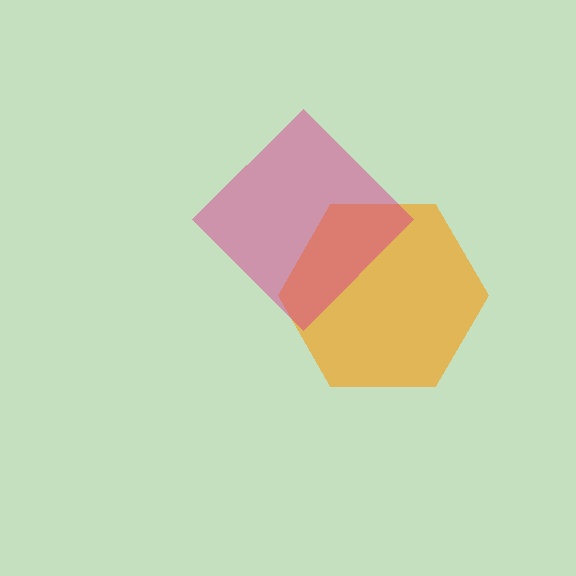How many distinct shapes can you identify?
There are 2 distinct shapes: an orange hexagon, a magenta diamond.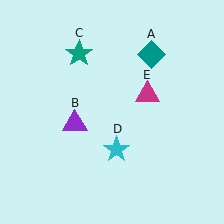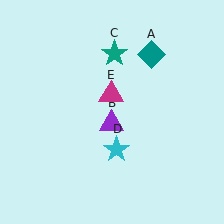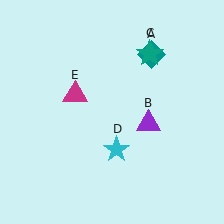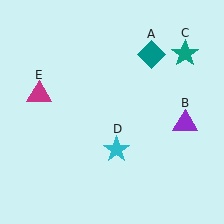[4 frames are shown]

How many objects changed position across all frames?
3 objects changed position: purple triangle (object B), teal star (object C), magenta triangle (object E).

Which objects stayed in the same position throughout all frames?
Teal diamond (object A) and cyan star (object D) remained stationary.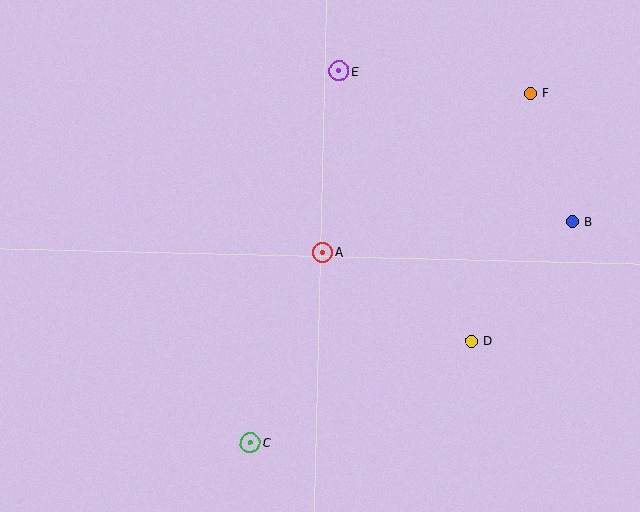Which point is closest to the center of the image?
Point A at (323, 252) is closest to the center.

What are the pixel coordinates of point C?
Point C is at (250, 443).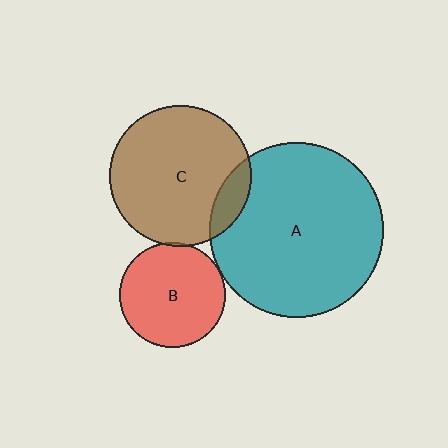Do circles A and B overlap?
Yes.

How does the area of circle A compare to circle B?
Approximately 2.8 times.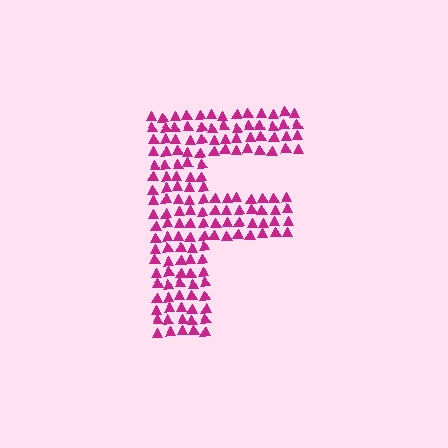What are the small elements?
The small elements are triangles.